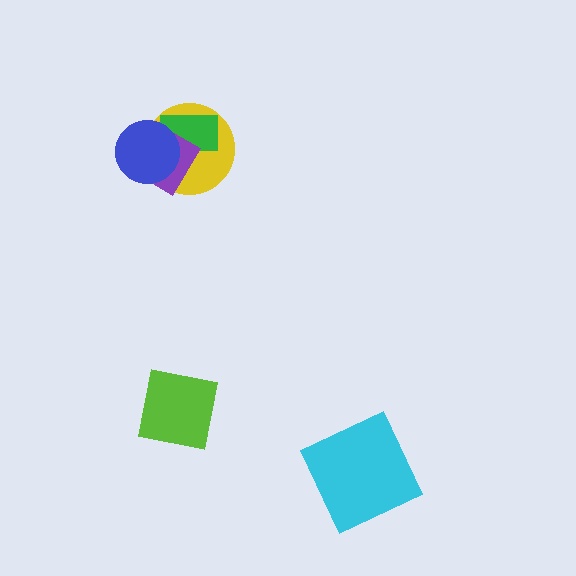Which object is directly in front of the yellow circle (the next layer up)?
The green rectangle is directly in front of the yellow circle.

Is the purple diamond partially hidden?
Yes, it is partially covered by another shape.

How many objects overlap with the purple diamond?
3 objects overlap with the purple diamond.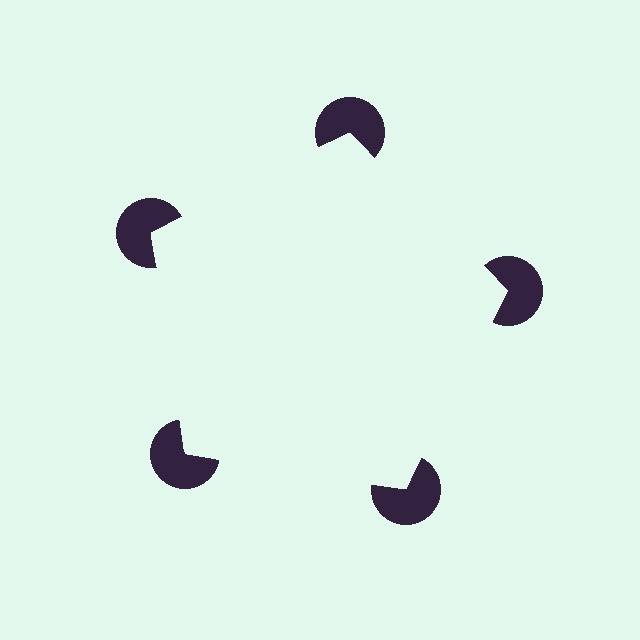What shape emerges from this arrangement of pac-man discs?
An illusory pentagon — its edges are inferred from the aligned wedge cuts in the pac-man discs, not physically drawn.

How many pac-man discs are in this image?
There are 5 — one at each vertex of the illusory pentagon.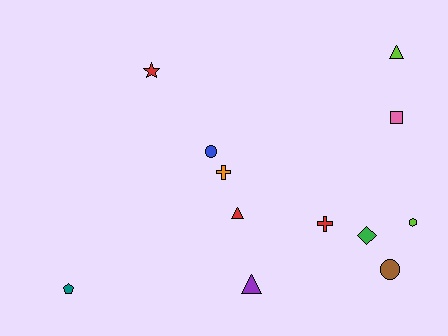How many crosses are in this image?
There are 2 crosses.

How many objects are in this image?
There are 12 objects.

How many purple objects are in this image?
There is 1 purple object.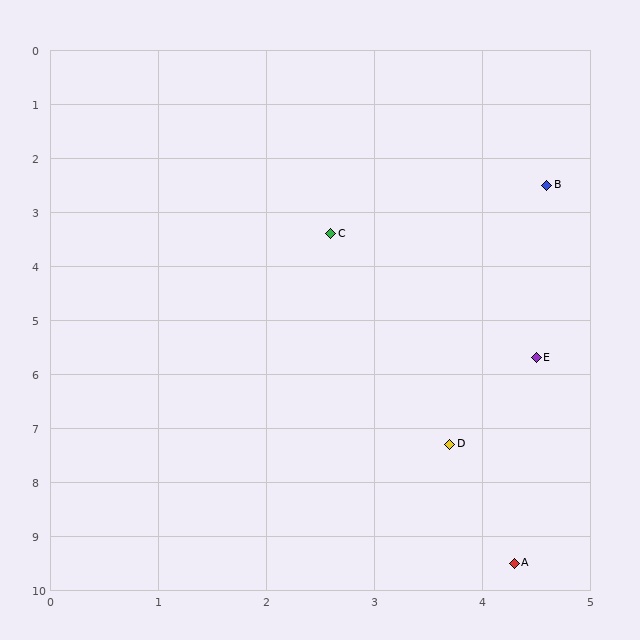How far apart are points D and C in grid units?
Points D and C are about 4.1 grid units apart.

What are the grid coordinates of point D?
Point D is at approximately (3.7, 7.3).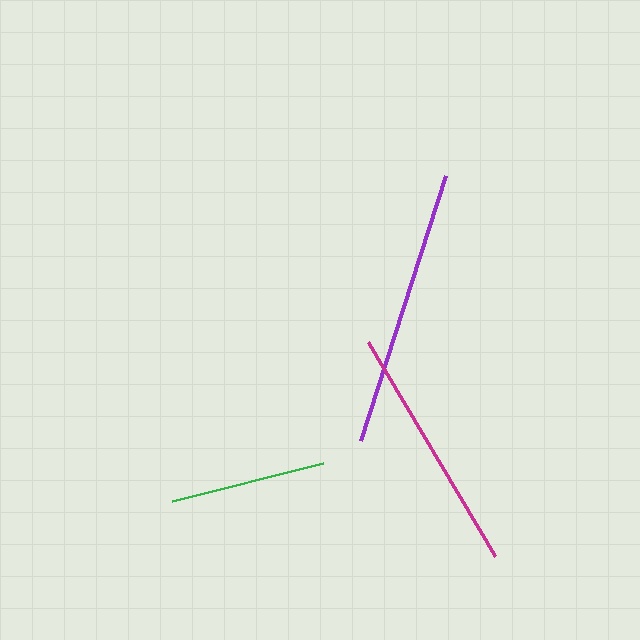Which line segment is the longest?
The purple line is the longest at approximately 278 pixels.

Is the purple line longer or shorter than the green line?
The purple line is longer than the green line.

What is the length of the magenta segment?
The magenta segment is approximately 250 pixels long.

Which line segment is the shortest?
The green line is the shortest at approximately 155 pixels.